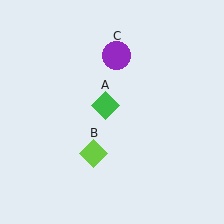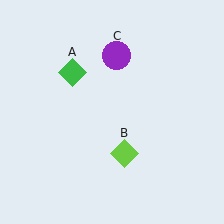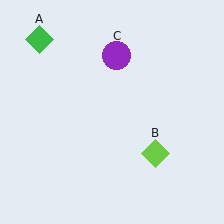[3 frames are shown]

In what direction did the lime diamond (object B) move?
The lime diamond (object B) moved right.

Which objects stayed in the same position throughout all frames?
Purple circle (object C) remained stationary.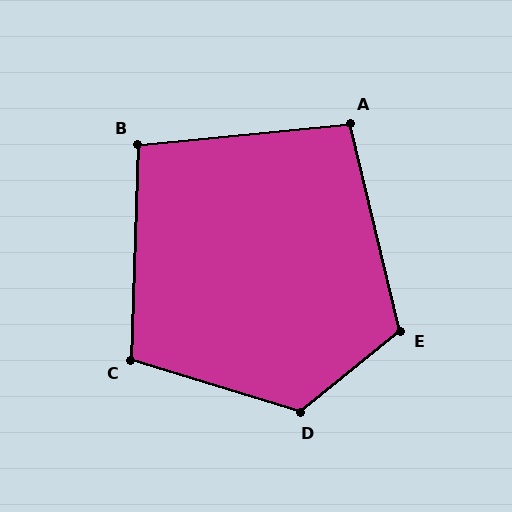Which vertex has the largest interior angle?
D, at approximately 124 degrees.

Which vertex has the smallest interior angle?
B, at approximately 97 degrees.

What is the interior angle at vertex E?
Approximately 116 degrees (obtuse).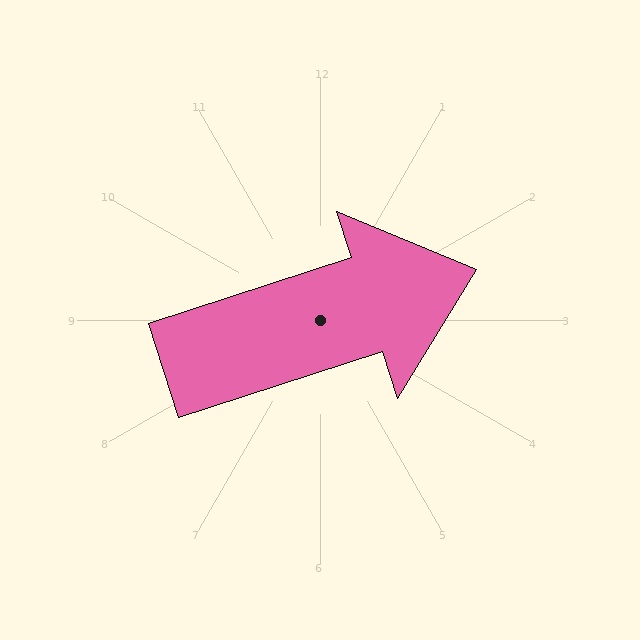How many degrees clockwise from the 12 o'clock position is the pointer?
Approximately 72 degrees.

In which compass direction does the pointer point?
East.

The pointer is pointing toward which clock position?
Roughly 2 o'clock.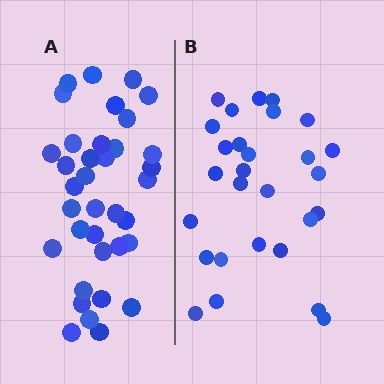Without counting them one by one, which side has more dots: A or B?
Region A (the left region) has more dots.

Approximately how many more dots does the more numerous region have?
Region A has roughly 8 or so more dots than region B.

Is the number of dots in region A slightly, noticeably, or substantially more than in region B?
Region A has noticeably more, but not dramatically so. The ratio is roughly 1.3 to 1.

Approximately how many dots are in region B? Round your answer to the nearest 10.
About 30 dots. (The exact count is 28, which rounds to 30.)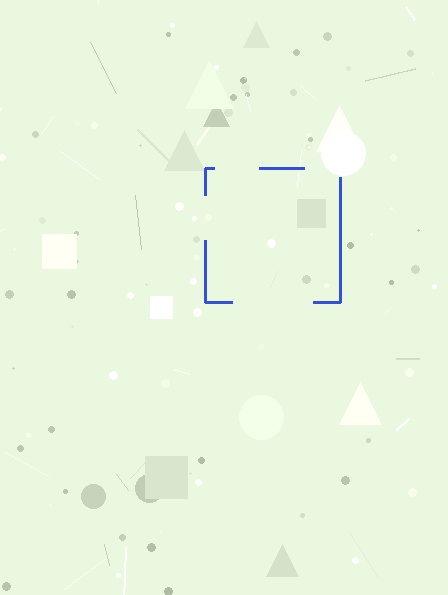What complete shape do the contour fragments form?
The contour fragments form a square.